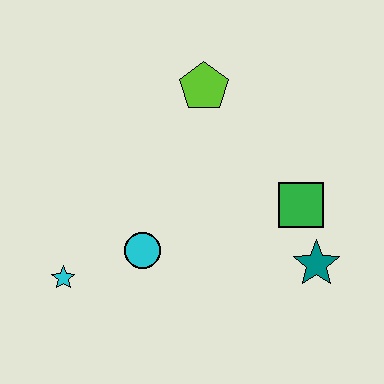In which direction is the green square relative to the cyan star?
The green square is to the right of the cyan star.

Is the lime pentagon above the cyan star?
Yes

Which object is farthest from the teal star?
The cyan star is farthest from the teal star.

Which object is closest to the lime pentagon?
The green square is closest to the lime pentagon.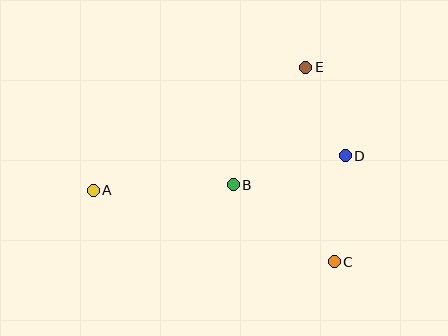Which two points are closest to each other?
Points D and E are closest to each other.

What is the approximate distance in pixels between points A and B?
The distance between A and B is approximately 140 pixels.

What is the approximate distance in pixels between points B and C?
The distance between B and C is approximately 127 pixels.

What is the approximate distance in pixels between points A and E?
The distance between A and E is approximately 246 pixels.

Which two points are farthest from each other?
Points A and D are farthest from each other.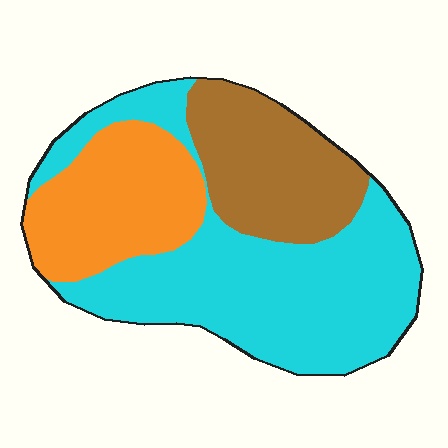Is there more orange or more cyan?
Cyan.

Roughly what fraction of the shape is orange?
Orange covers roughly 25% of the shape.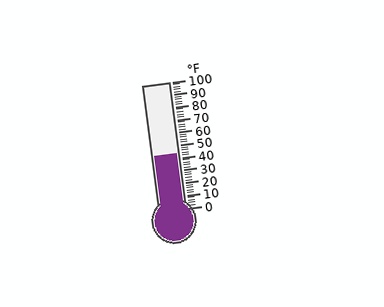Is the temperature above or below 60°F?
The temperature is below 60°F.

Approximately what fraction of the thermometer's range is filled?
The thermometer is filled to approximately 45% of its range.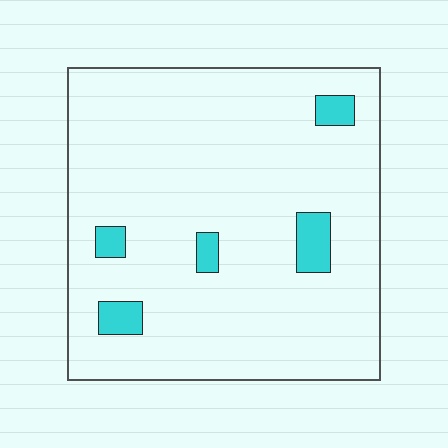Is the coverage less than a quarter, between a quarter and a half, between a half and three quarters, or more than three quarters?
Less than a quarter.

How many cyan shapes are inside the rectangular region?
5.